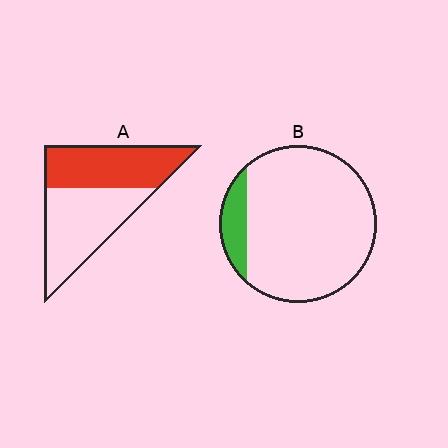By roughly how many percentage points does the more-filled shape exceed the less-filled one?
By roughly 35 percentage points (A over B).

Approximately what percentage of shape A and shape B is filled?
A is approximately 45% and B is approximately 10%.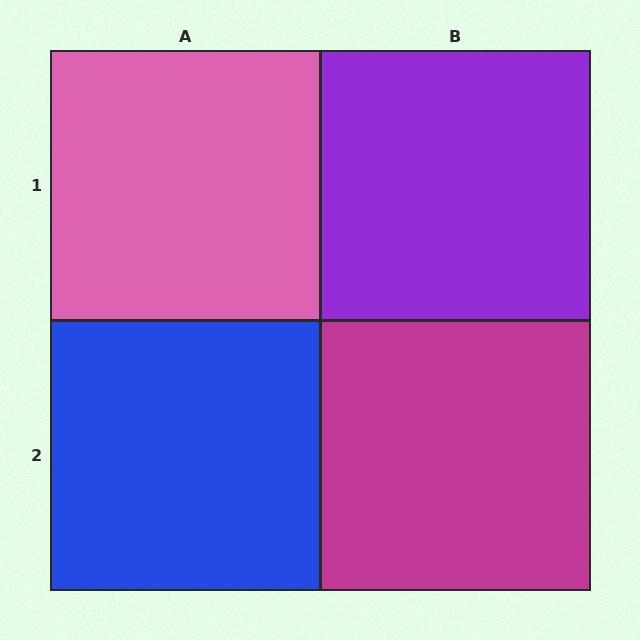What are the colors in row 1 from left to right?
Pink, purple.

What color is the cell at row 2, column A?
Blue.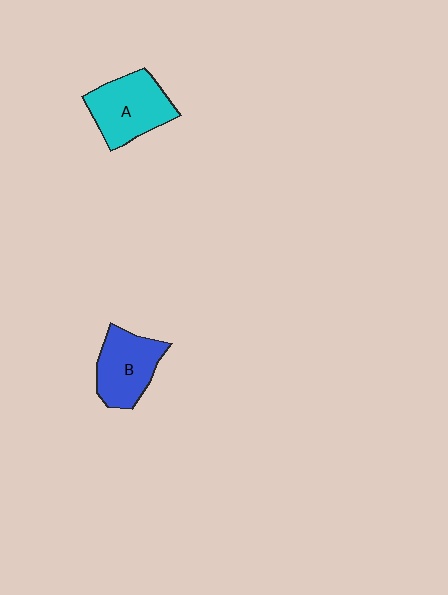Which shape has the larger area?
Shape A (cyan).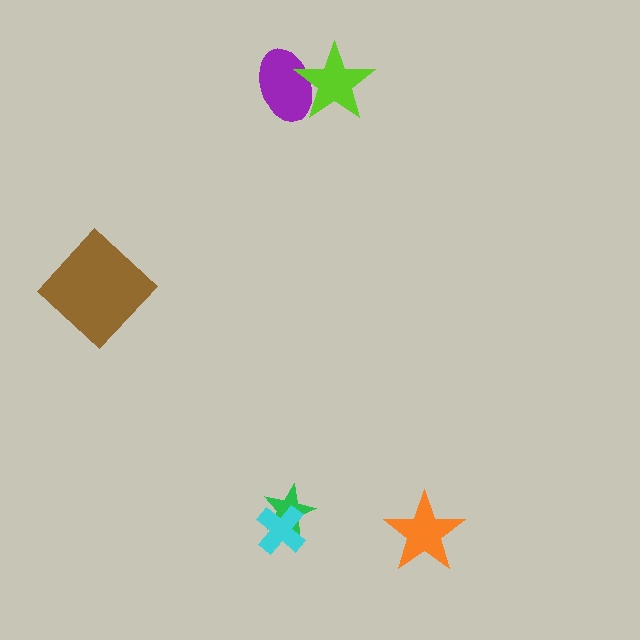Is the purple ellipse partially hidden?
Yes, it is partially covered by another shape.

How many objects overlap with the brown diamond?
0 objects overlap with the brown diamond.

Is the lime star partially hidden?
No, no other shape covers it.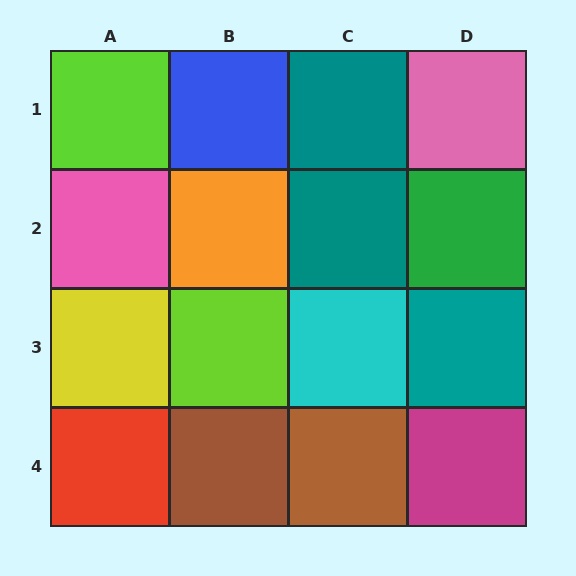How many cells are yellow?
1 cell is yellow.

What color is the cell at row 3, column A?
Yellow.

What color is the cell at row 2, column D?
Green.